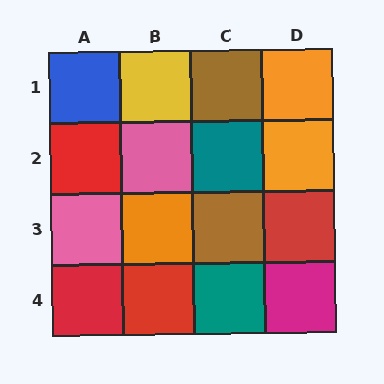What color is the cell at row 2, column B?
Pink.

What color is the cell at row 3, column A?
Pink.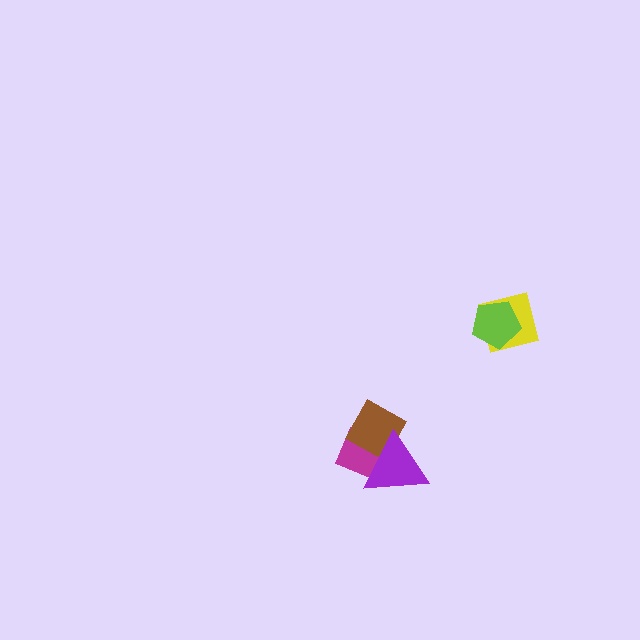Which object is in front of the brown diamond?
The purple triangle is in front of the brown diamond.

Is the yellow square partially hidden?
Yes, it is partially covered by another shape.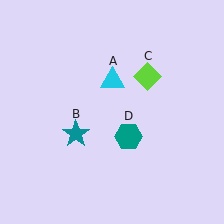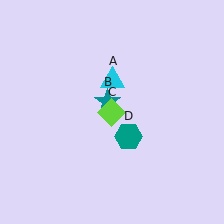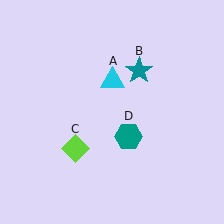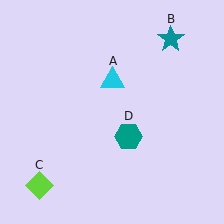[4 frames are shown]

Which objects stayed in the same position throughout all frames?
Cyan triangle (object A) and teal hexagon (object D) remained stationary.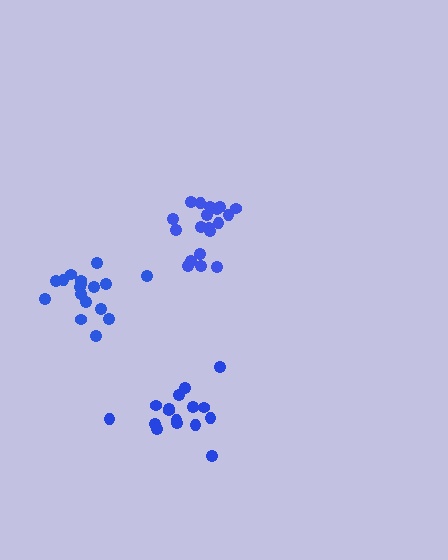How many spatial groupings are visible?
There are 3 spatial groupings.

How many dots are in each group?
Group 1: 19 dots, Group 2: 17 dots, Group 3: 16 dots (52 total).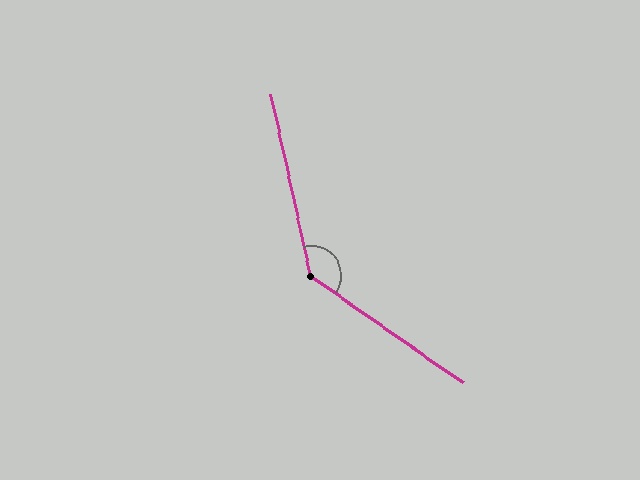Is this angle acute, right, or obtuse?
It is obtuse.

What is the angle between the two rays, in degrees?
Approximately 137 degrees.